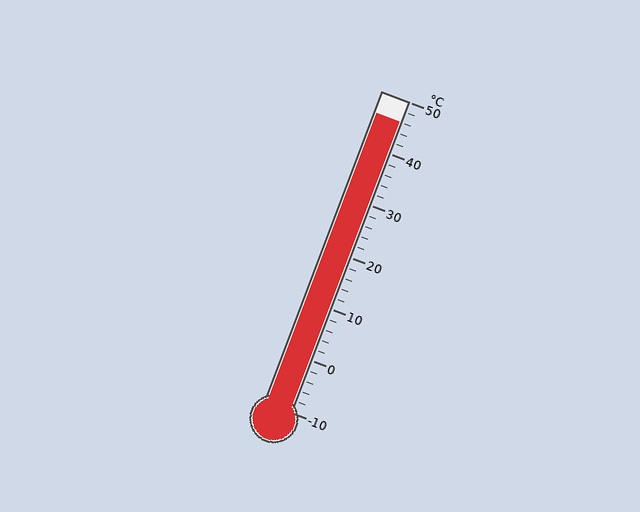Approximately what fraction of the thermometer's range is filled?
The thermometer is filled to approximately 95% of its range.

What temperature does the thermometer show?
The thermometer shows approximately 46°C.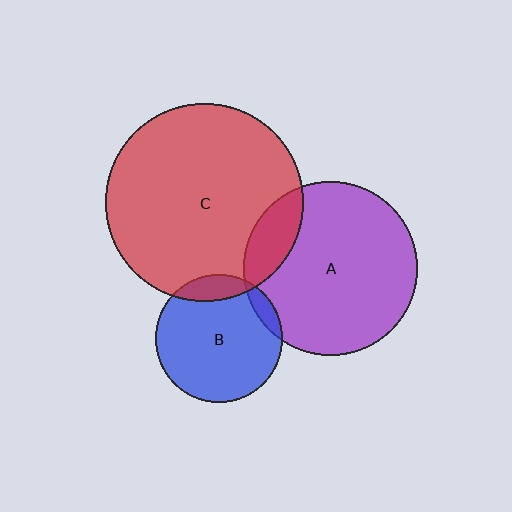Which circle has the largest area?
Circle C (red).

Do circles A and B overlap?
Yes.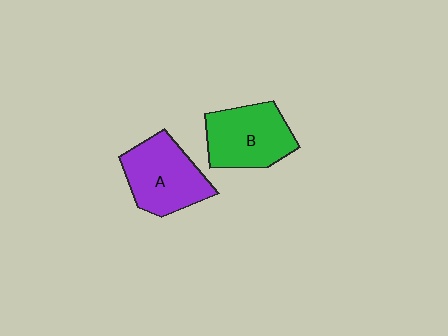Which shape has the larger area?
Shape A (purple).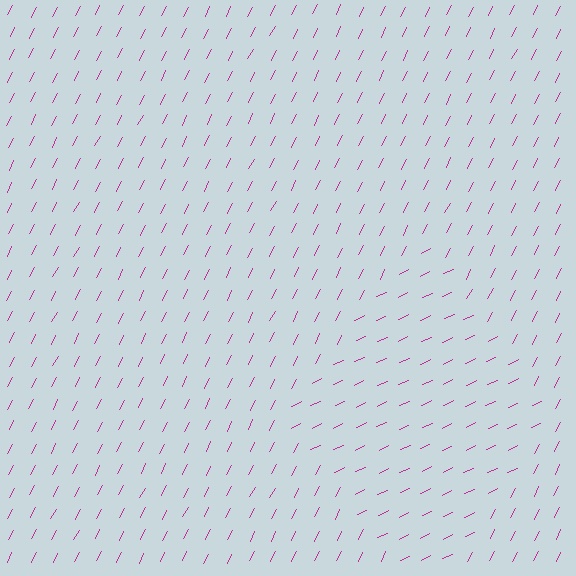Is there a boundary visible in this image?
Yes, there is a texture boundary formed by a change in line orientation.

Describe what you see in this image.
The image is filled with small magenta line segments. A diamond region in the image has lines oriented differently from the surrounding lines, creating a visible texture boundary.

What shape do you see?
I see a diamond.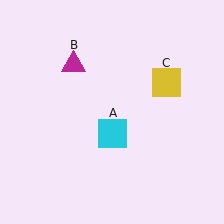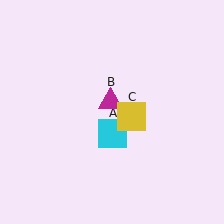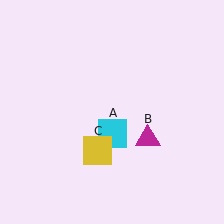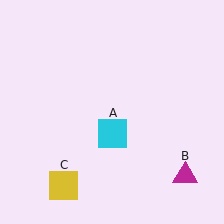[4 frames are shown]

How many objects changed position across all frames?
2 objects changed position: magenta triangle (object B), yellow square (object C).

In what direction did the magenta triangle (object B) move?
The magenta triangle (object B) moved down and to the right.